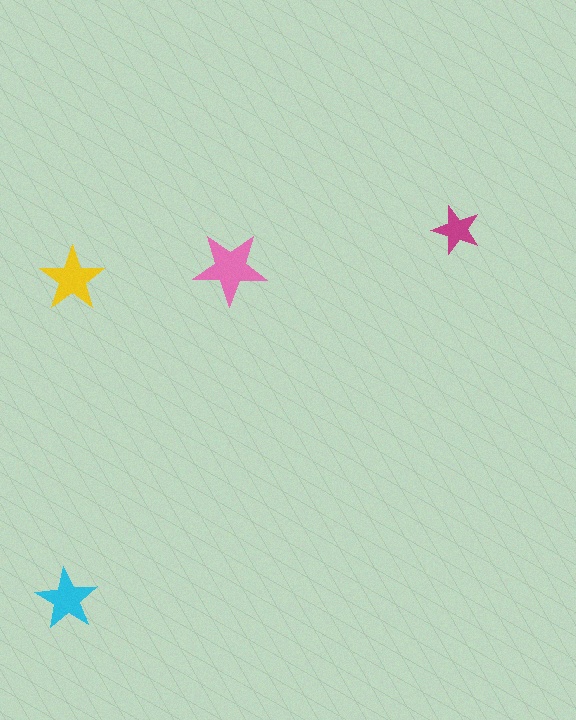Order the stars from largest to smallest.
the pink one, the yellow one, the cyan one, the magenta one.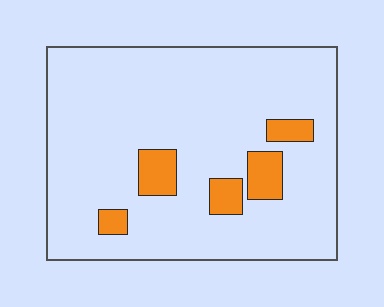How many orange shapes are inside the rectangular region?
5.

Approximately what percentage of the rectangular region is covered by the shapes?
Approximately 10%.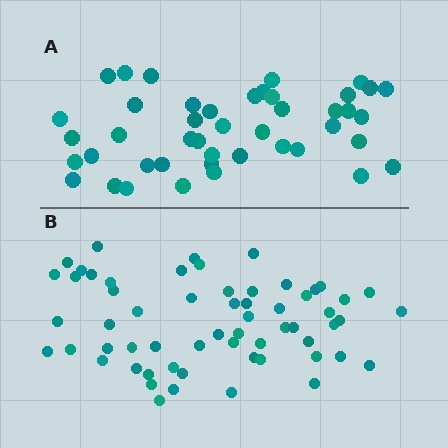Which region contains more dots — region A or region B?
Region B (the bottom region) has more dots.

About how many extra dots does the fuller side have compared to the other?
Region B has approximately 15 more dots than region A.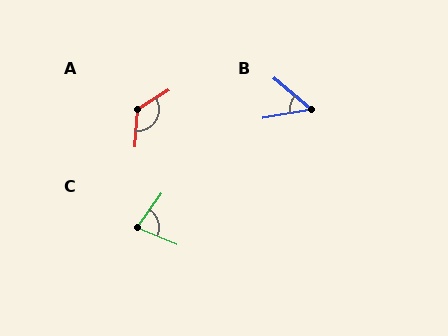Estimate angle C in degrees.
Approximately 78 degrees.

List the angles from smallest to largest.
B (50°), C (78°), A (125°).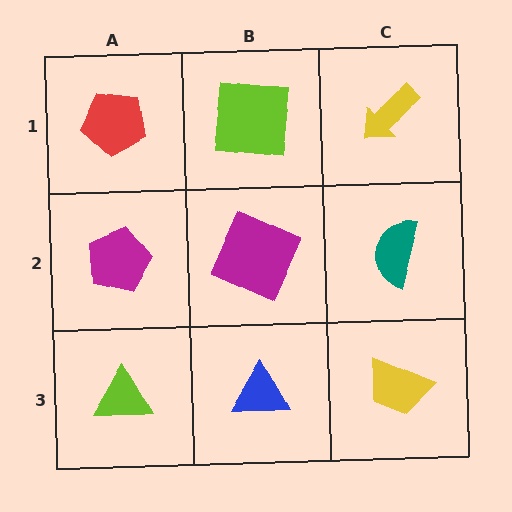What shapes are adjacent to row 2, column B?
A lime square (row 1, column B), a blue triangle (row 3, column B), a magenta pentagon (row 2, column A), a teal semicircle (row 2, column C).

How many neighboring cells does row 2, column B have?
4.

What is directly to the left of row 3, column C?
A blue triangle.